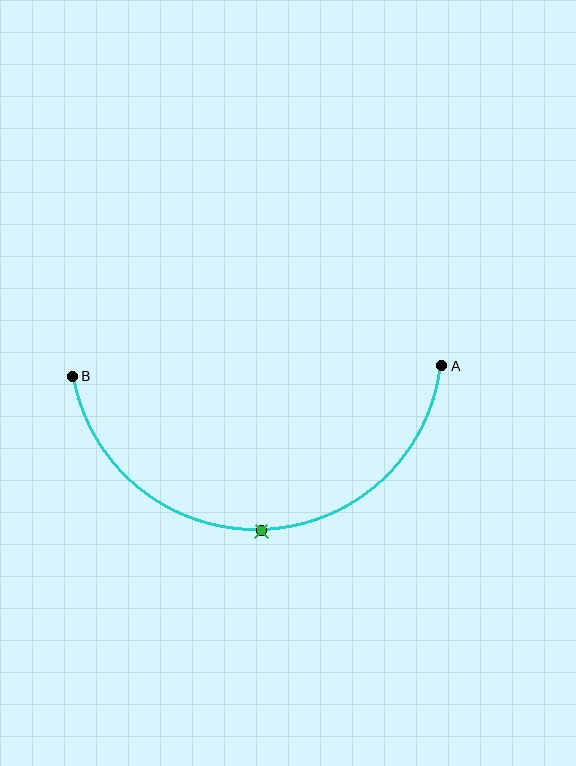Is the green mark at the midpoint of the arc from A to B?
Yes. The green mark lies on the arc at equal arc-length from both A and B — it is the arc midpoint.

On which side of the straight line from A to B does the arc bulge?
The arc bulges below the straight line connecting A and B.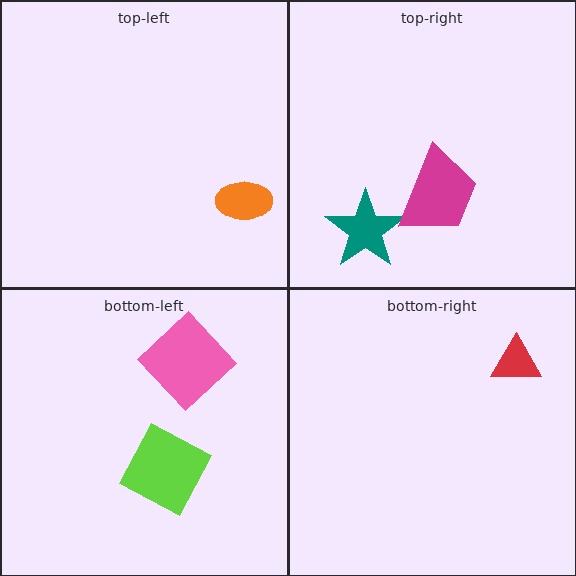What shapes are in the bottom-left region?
The pink diamond, the lime diamond.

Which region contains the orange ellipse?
The top-left region.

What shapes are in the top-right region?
The teal star, the magenta trapezoid.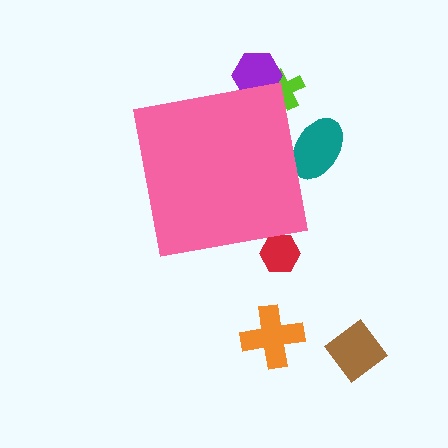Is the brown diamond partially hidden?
No, the brown diamond is fully visible.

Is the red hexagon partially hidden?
Yes, the red hexagon is partially hidden behind the pink square.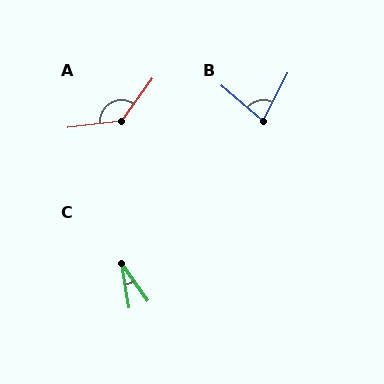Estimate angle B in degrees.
Approximately 77 degrees.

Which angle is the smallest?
C, at approximately 25 degrees.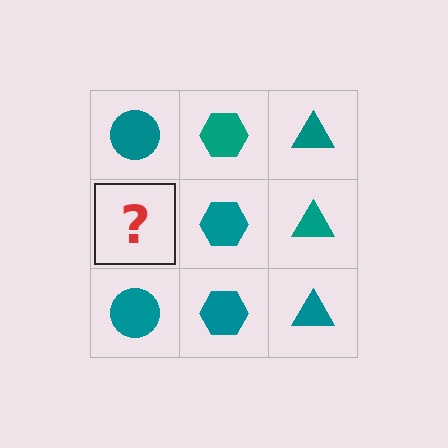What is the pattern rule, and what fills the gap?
The rule is that each column has a consistent shape. The gap should be filled with a teal circle.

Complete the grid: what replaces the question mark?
The question mark should be replaced with a teal circle.